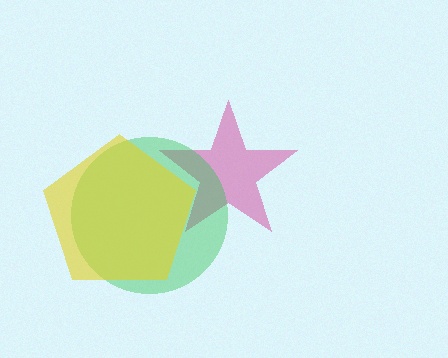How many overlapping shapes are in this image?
There are 3 overlapping shapes in the image.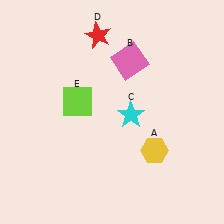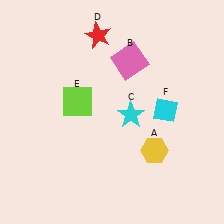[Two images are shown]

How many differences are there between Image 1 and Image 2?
There is 1 difference between the two images.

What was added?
A cyan diamond (F) was added in Image 2.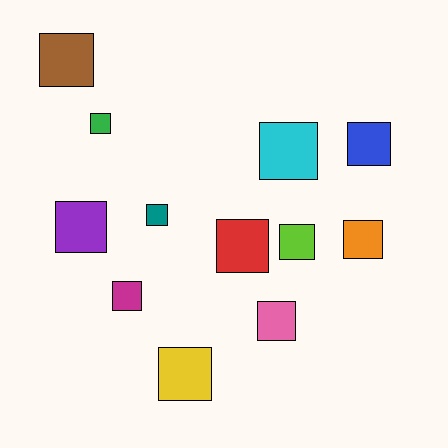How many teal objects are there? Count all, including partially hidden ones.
There is 1 teal object.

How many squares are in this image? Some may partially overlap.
There are 12 squares.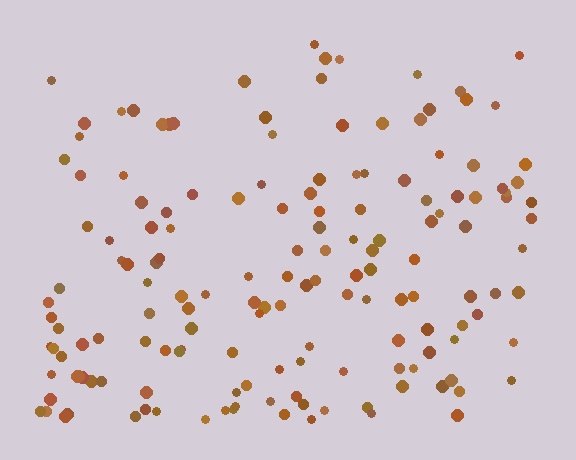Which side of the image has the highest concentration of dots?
The bottom.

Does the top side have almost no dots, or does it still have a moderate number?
Still a moderate number, just noticeably fewer than the bottom.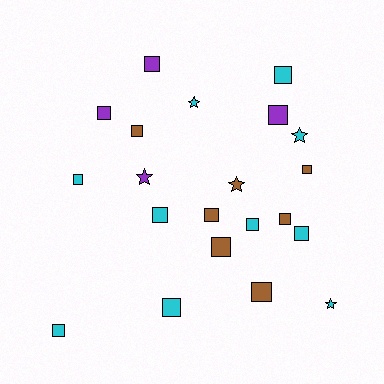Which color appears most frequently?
Cyan, with 10 objects.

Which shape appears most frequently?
Square, with 16 objects.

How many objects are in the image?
There are 21 objects.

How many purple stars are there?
There is 1 purple star.